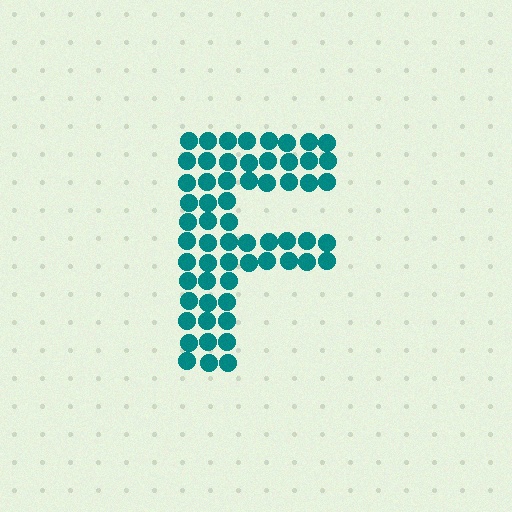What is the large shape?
The large shape is the letter F.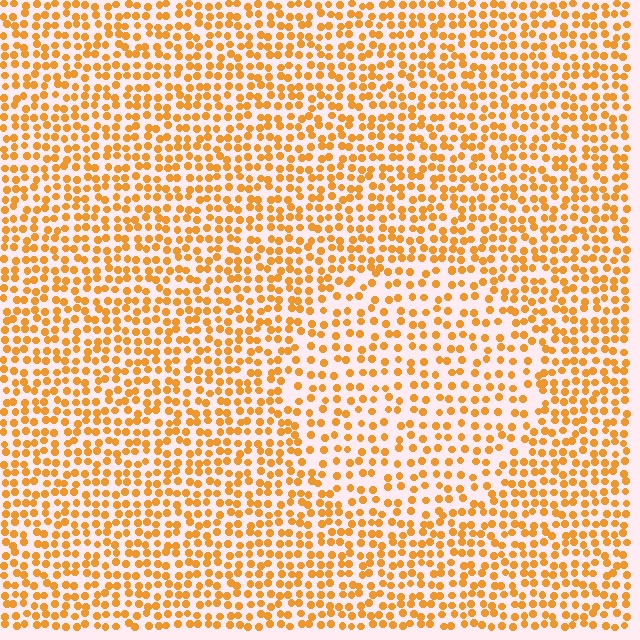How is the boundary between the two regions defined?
The boundary is defined by a change in element density (approximately 1.6x ratio). All elements are the same color, size, and shape.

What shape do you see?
I see a circle.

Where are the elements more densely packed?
The elements are more densely packed outside the circle boundary.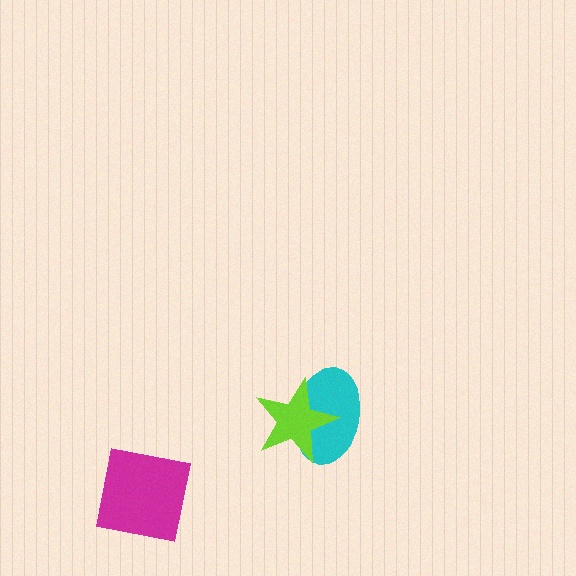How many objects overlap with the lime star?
1 object overlaps with the lime star.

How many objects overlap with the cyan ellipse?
1 object overlaps with the cyan ellipse.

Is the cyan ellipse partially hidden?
Yes, it is partially covered by another shape.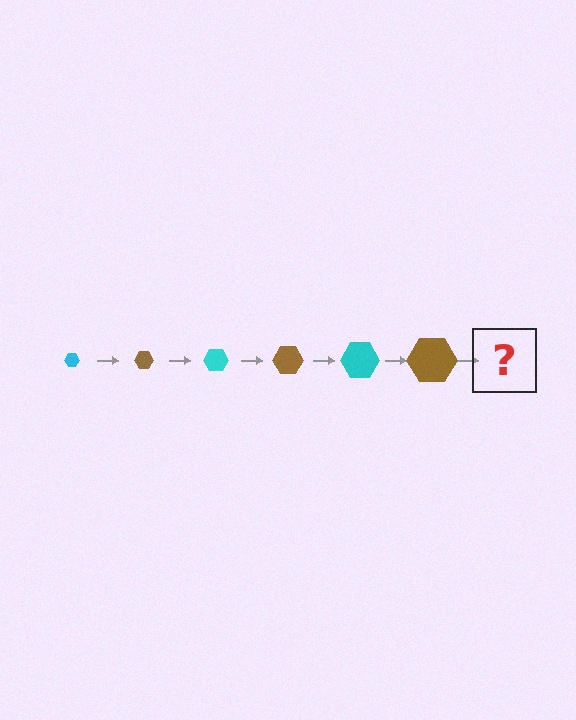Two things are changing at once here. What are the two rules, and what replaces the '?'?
The two rules are that the hexagon grows larger each step and the color cycles through cyan and brown. The '?' should be a cyan hexagon, larger than the previous one.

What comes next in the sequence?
The next element should be a cyan hexagon, larger than the previous one.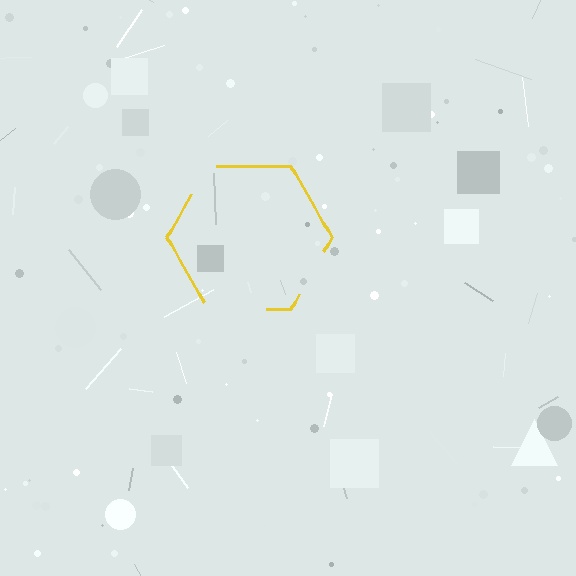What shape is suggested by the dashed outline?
The dashed outline suggests a hexagon.